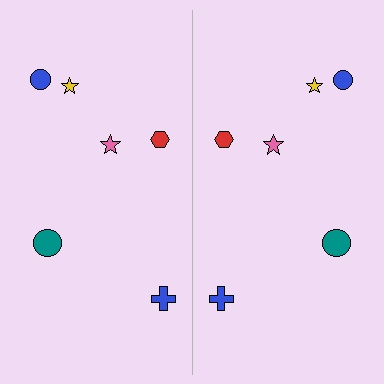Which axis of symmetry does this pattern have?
The pattern has a vertical axis of symmetry running through the center of the image.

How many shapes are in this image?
There are 12 shapes in this image.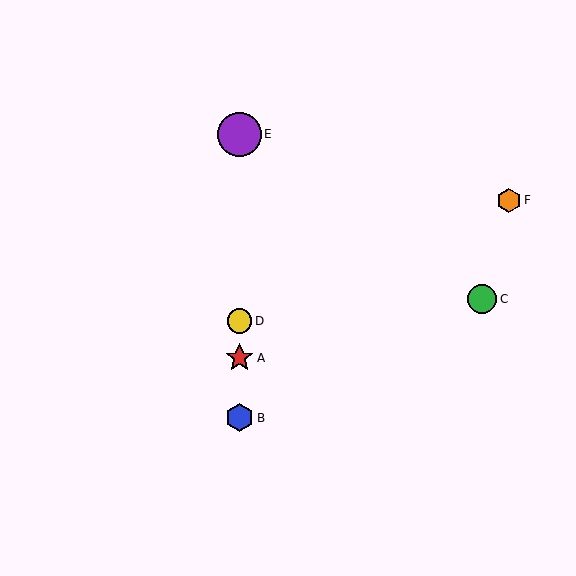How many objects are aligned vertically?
4 objects (A, B, D, E) are aligned vertically.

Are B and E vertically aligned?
Yes, both are at x≈239.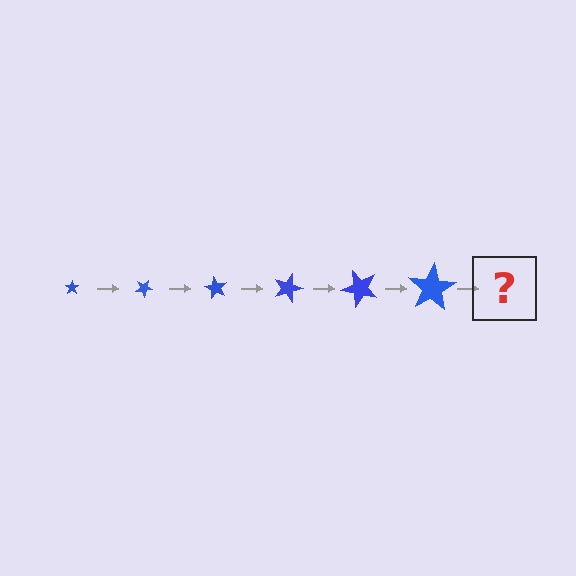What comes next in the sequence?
The next element should be a star, larger than the previous one and rotated 180 degrees from the start.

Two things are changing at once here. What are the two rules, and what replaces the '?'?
The two rules are that the star grows larger each step and it rotates 30 degrees each step. The '?' should be a star, larger than the previous one and rotated 180 degrees from the start.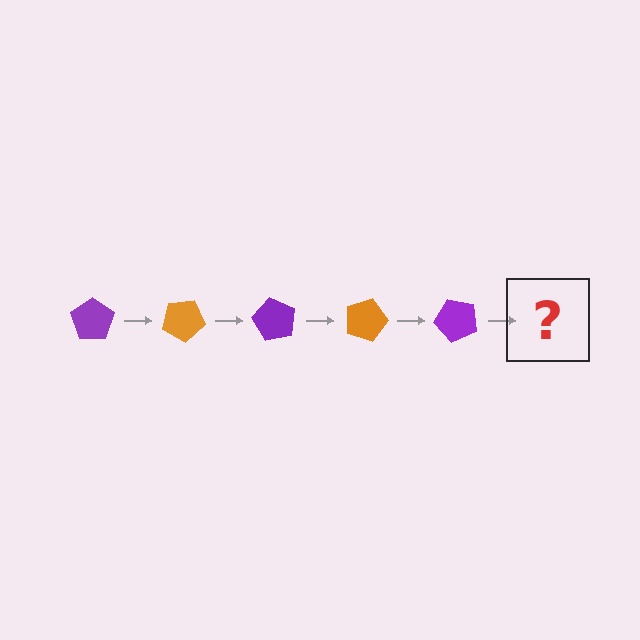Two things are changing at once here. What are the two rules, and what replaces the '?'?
The two rules are that it rotates 30 degrees each step and the color cycles through purple and orange. The '?' should be an orange pentagon, rotated 150 degrees from the start.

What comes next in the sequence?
The next element should be an orange pentagon, rotated 150 degrees from the start.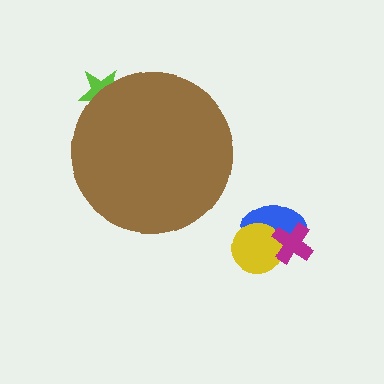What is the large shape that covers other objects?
A brown circle.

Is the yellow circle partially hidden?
No, the yellow circle is fully visible.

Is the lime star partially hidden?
Yes, the lime star is partially hidden behind the brown circle.